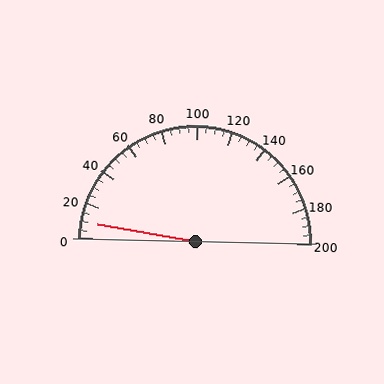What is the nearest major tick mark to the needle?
The nearest major tick mark is 0.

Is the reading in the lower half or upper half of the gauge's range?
The reading is in the lower half of the range (0 to 200).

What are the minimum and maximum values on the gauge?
The gauge ranges from 0 to 200.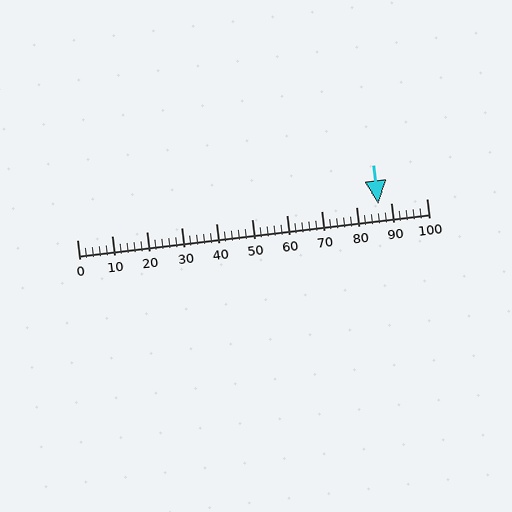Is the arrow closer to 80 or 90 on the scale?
The arrow is closer to 90.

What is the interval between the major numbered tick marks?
The major tick marks are spaced 10 units apart.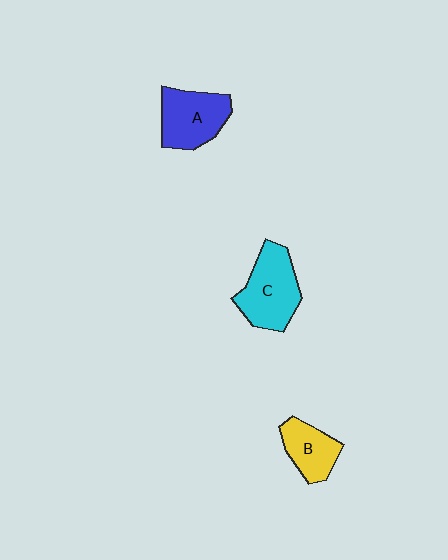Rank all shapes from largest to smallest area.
From largest to smallest: C (cyan), A (blue), B (yellow).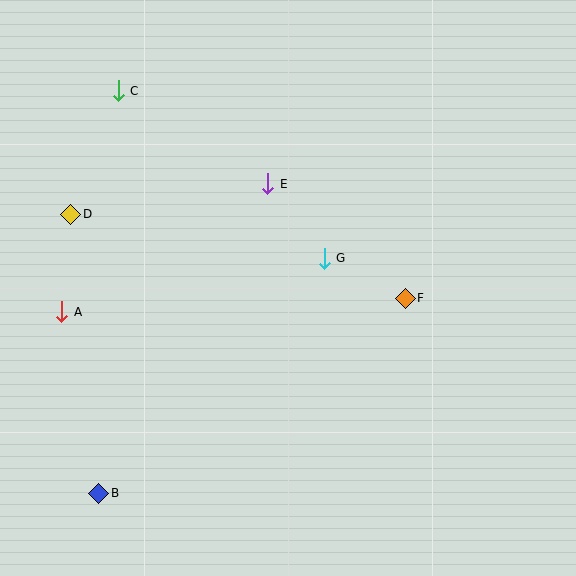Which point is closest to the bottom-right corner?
Point F is closest to the bottom-right corner.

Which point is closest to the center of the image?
Point G at (324, 258) is closest to the center.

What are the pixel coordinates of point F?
Point F is at (405, 298).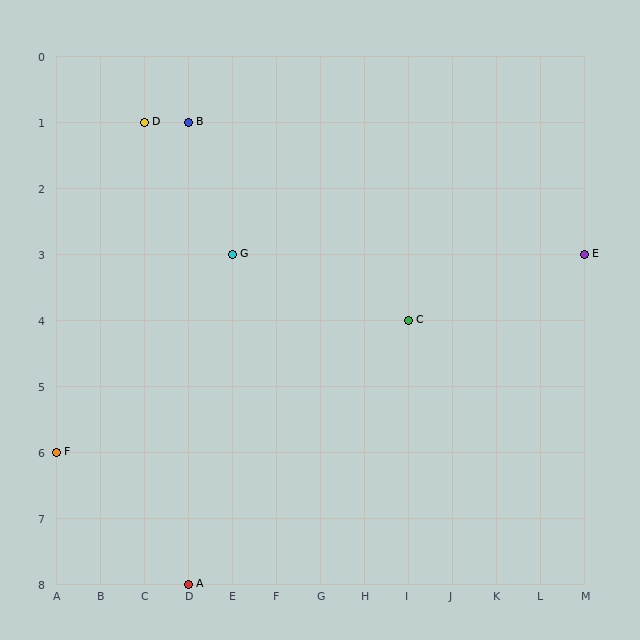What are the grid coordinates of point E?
Point E is at grid coordinates (M, 3).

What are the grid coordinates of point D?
Point D is at grid coordinates (C, 1).